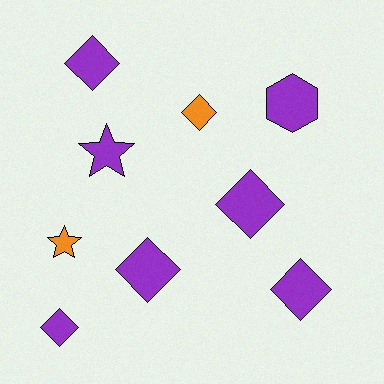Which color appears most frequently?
Purple, with 7 objects.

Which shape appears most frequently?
Diamond, with 6 objects.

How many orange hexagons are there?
There are no orange hexagons.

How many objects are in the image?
There are 9 objects.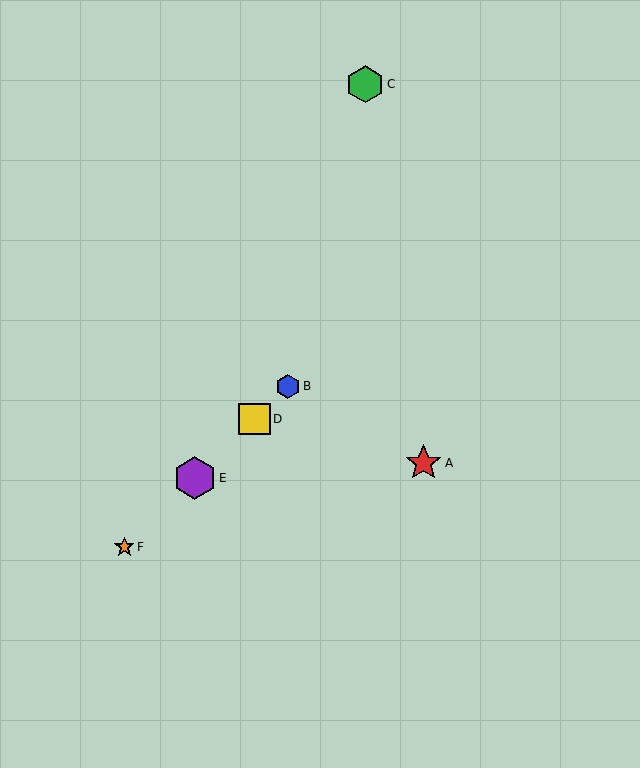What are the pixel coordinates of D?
Object D is at (255, 419).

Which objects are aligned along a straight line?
Objects B, D, E, F are aligned along a straight line.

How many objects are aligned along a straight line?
4 objects (B, D, E, F) are aligned along a straight line.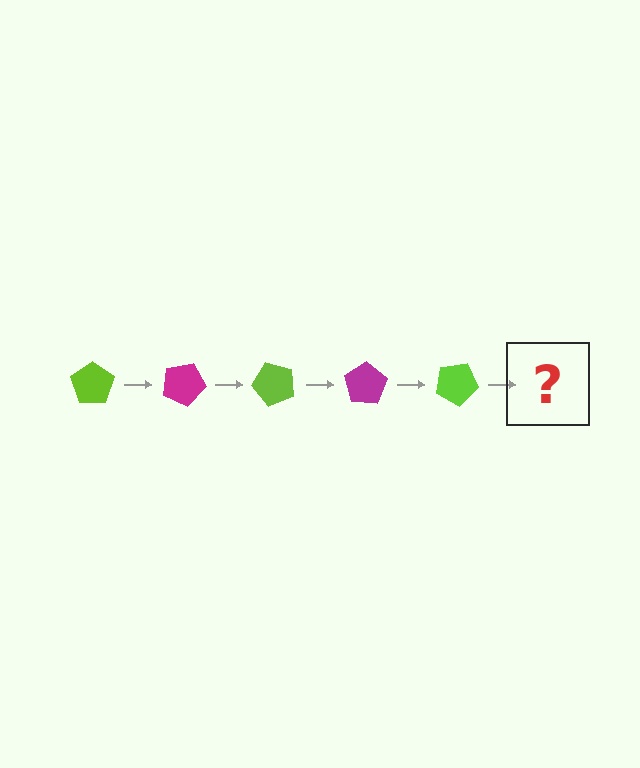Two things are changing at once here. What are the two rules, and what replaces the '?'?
The two rules are that it rotates 25 degrees each step and the color cycles through lime and magenta. The '?' should be a magenta pentagon, rotated 125 degrees from the start.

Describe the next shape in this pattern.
It should be a magenta pentagon, rotated 125 degrees from the start.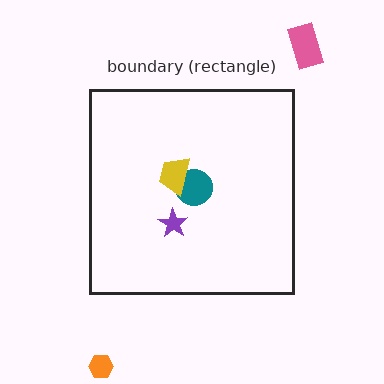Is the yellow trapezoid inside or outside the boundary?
Inside.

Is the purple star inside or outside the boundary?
Inside.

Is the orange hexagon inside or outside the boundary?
Outside.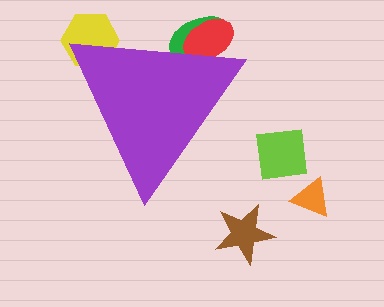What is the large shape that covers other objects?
A purple triangle.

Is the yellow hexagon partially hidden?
Yes, the yellow hexagon is partially hidden behind the purple triangle.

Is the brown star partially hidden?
No, the brown star is fully visible.